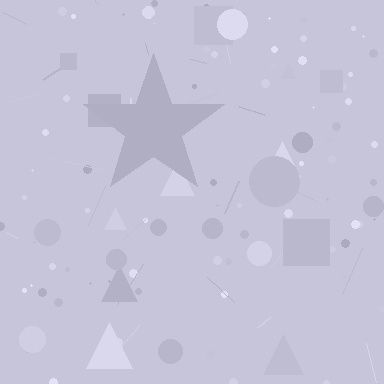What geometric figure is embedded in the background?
A star is embedded in the background.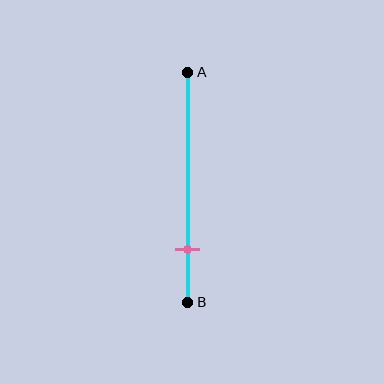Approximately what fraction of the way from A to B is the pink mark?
The pink mark is approximately 75% of the way from A to B.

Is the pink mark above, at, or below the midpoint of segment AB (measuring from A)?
The pink mark is below the midpoint of segment AB.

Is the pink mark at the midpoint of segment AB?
No, the mark is at about 75% from A, not at the 50% midpoint.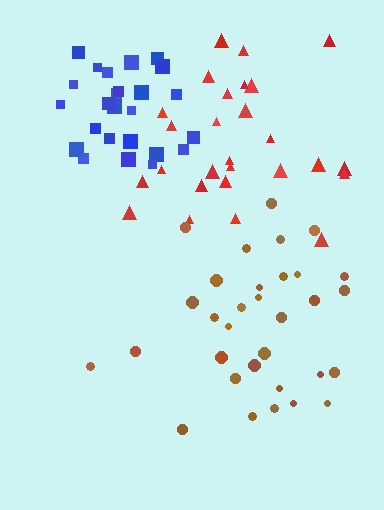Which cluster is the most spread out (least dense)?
Red.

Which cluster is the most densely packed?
Blue.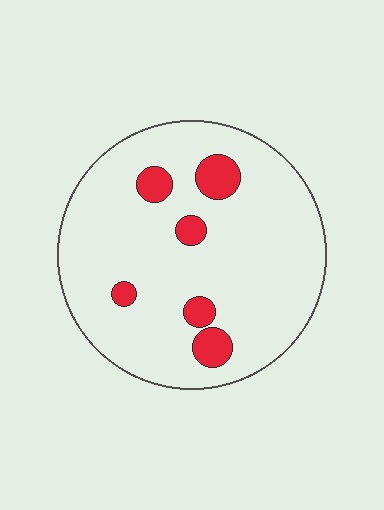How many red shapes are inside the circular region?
6.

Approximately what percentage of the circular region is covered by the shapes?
Approximately 10%.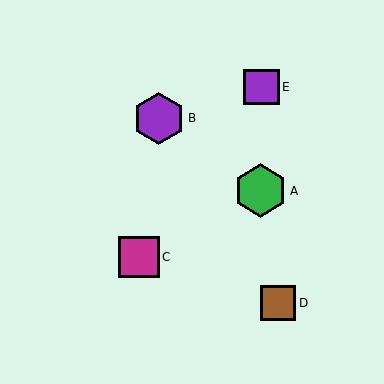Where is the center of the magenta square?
The center of the magenta square is at (139, 257).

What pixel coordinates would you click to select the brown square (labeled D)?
Click at (278, 303) to select the brown square D.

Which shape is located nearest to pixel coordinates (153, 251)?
The magenta square (labeled C) at (139, 257) is nearest to that location.